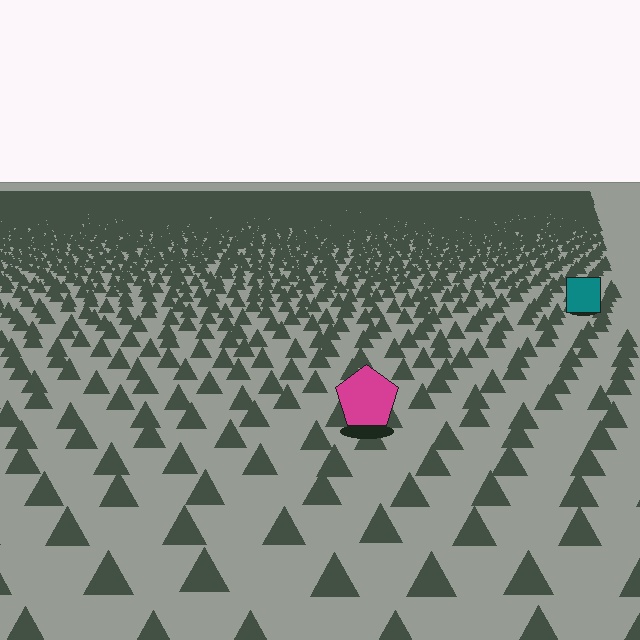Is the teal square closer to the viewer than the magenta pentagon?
No. The magenta pentagon is closer — you can tell from the texture gradient: the ground texture is coarser near it.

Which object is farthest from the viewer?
The teal square is farthest from the viewer. It appears smaller and the ground texture around it is denser.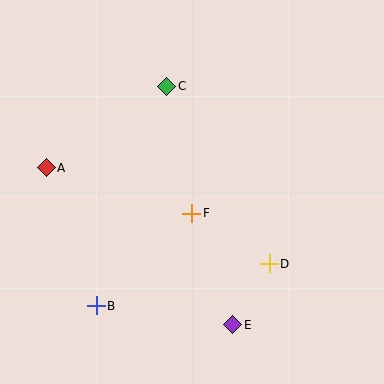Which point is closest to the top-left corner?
Point A is closest to the top-left corner.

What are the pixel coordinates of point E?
Point E is at (233, 325).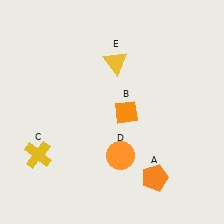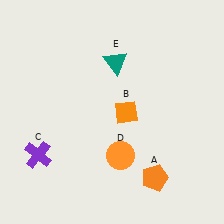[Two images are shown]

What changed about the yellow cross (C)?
In Image 1, C is yellow. In Image 2, it changed to purple.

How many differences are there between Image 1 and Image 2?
There are 2 differences between the two images.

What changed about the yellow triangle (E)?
In Image 1, E is yellow. In Image 2, it changed to teal.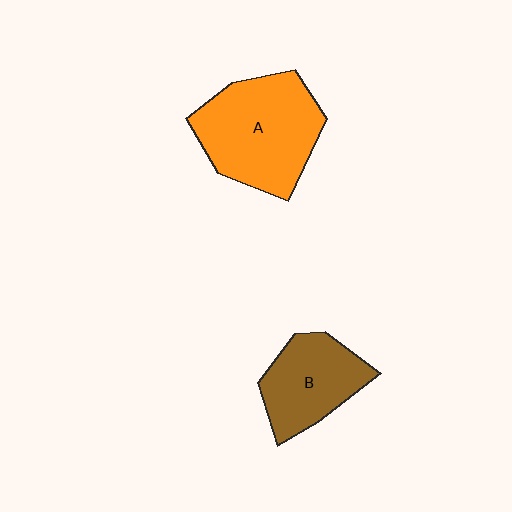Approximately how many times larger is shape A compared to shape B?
Approximately 1.5 times.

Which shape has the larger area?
Shape A (orange).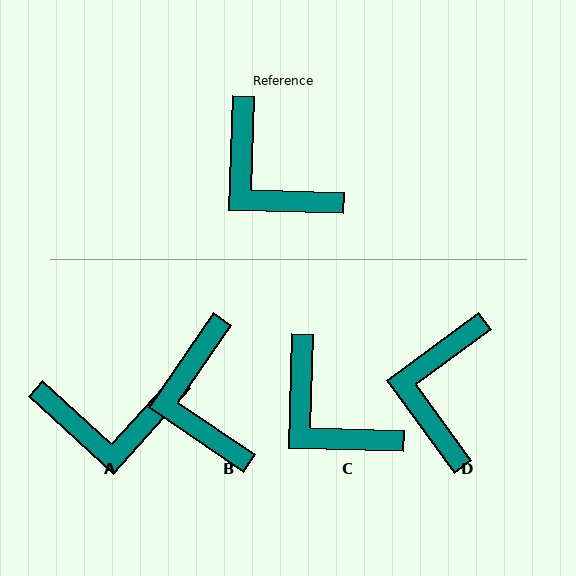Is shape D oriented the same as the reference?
No, it is off by about 52 degrees.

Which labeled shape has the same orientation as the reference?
C.